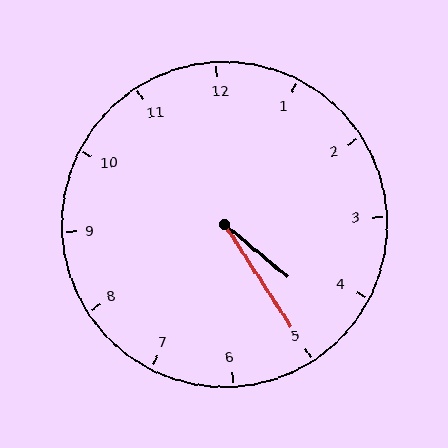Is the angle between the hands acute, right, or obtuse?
It is acute.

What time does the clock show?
4:25.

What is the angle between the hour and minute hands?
Approximately 18 degrees.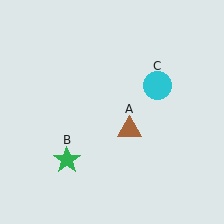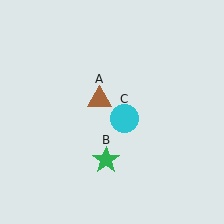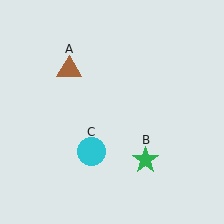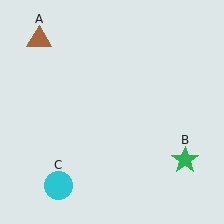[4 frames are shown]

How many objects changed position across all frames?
3 objects changed position: brown triangle (object A), green star (object B), cyan circle (object C).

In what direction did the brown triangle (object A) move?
The brown triangle (object A) moved up and to the left.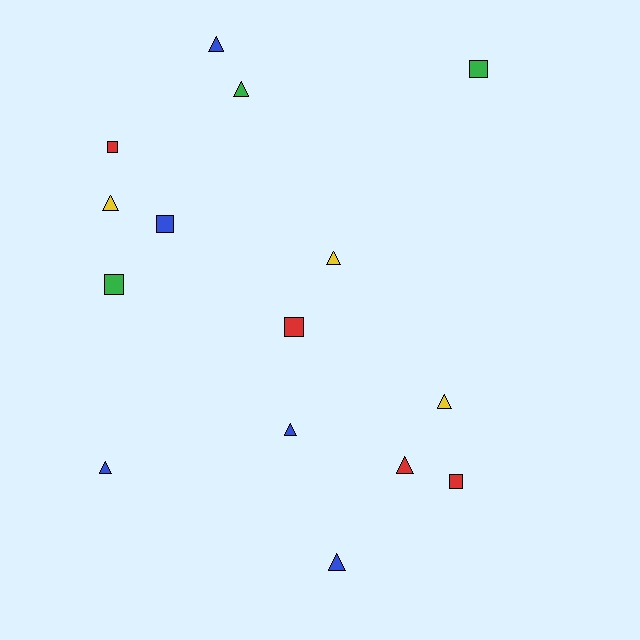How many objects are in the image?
There are 15 objects.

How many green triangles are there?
There is 1 green triangle.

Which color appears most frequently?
Blue, with 5 objects.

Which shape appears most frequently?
Triangle, with 9 objects.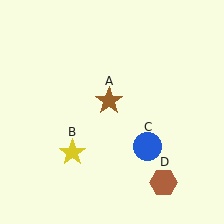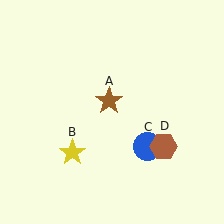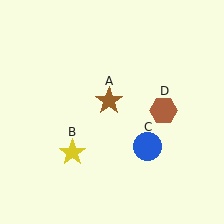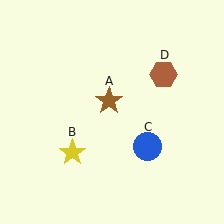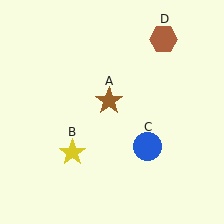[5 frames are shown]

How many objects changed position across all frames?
1 object changed position: brown hexagon (object D).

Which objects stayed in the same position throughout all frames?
Brown star (object A) and yellow star (object B) and blue circle (object C) remained stationary.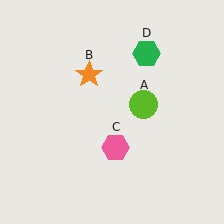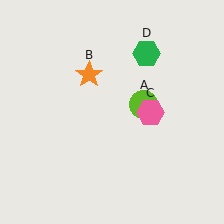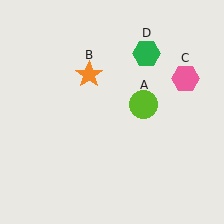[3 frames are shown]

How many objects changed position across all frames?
1 object changed position: pink hexagon (object C).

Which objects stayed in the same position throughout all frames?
Lime circle (object A) and orange star (object B) and green hexagon (object D) remained stationary.